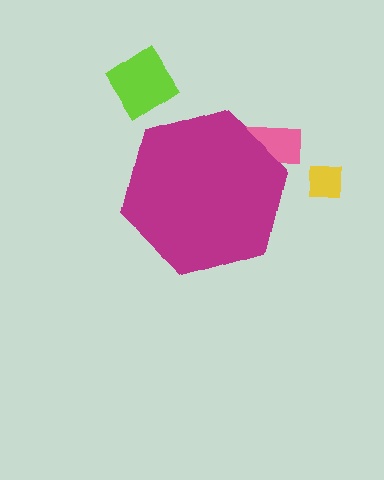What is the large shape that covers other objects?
A magenta hexagon.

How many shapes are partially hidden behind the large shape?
1 shape is partially hidden.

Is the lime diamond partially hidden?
No, the lime diamond is fully visible.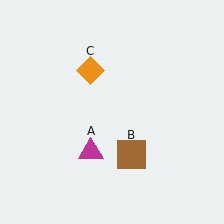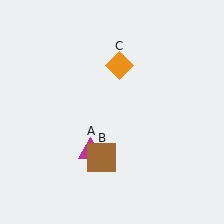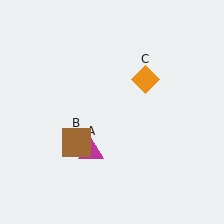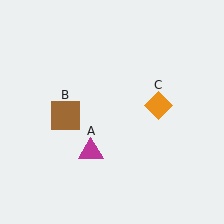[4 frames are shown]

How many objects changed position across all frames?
2 objects changed position: brown square (object B), orange diamond (object C).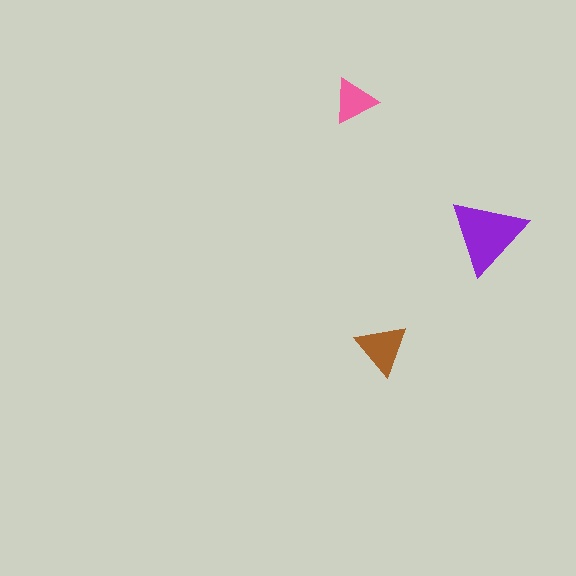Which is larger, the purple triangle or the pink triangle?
The purple one.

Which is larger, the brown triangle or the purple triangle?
The purple one.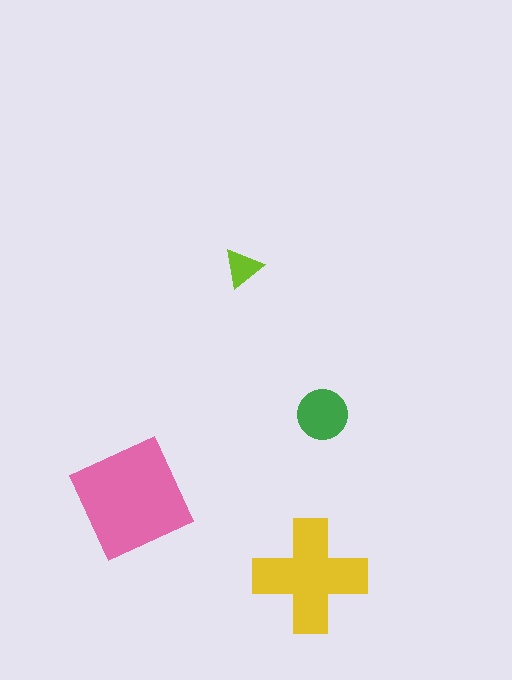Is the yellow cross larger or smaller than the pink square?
Smaller.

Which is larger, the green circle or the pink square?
The pink square.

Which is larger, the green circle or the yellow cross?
The yellow cross.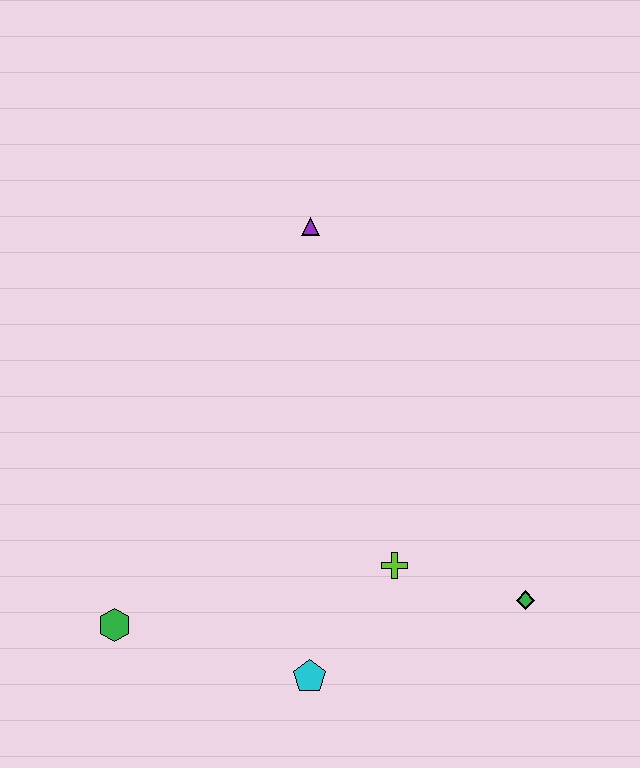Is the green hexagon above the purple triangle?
No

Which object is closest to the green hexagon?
The cyan pentagon is closest to the green hexagon.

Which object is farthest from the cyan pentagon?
The purple triangle is farthest from the cyan pentagon.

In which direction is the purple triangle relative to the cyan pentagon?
The purple triangle is above the cyan pentagon.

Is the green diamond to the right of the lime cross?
Yes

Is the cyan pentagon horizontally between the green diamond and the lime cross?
No